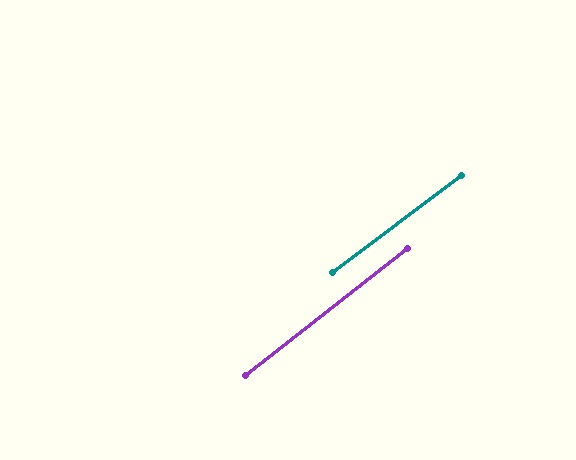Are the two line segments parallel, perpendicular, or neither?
Parallel — their directions differ by only 1.1°.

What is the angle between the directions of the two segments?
Approximately 1 degree.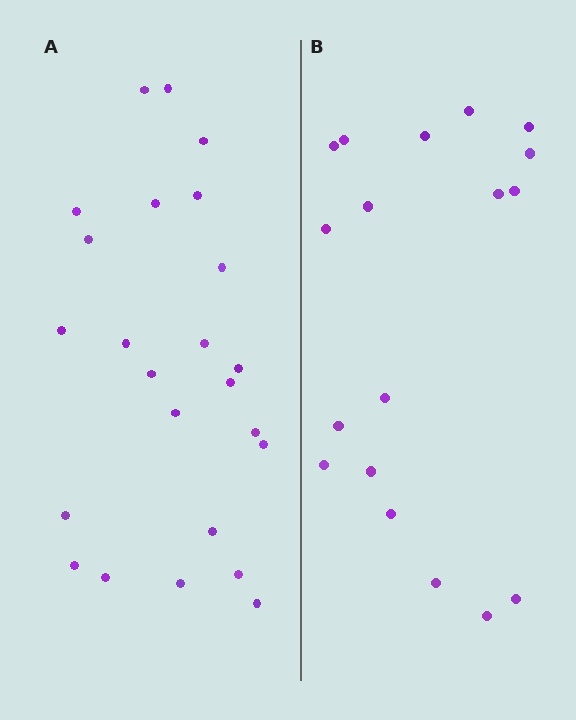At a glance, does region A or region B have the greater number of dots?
Region A (the left region) has more dots.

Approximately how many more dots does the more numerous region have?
Region A has about 6 more dots than region B.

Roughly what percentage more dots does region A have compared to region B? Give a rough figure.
About 35% more.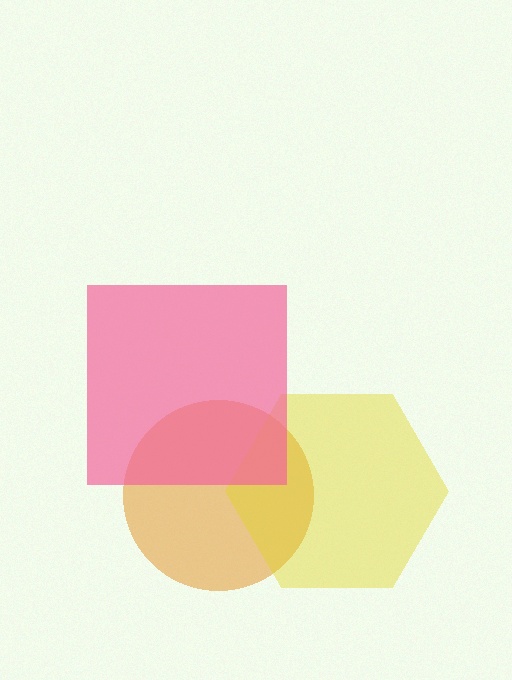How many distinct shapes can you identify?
There are 3 distinct shapes: an orange circle, a yellow hexagon, a pink square.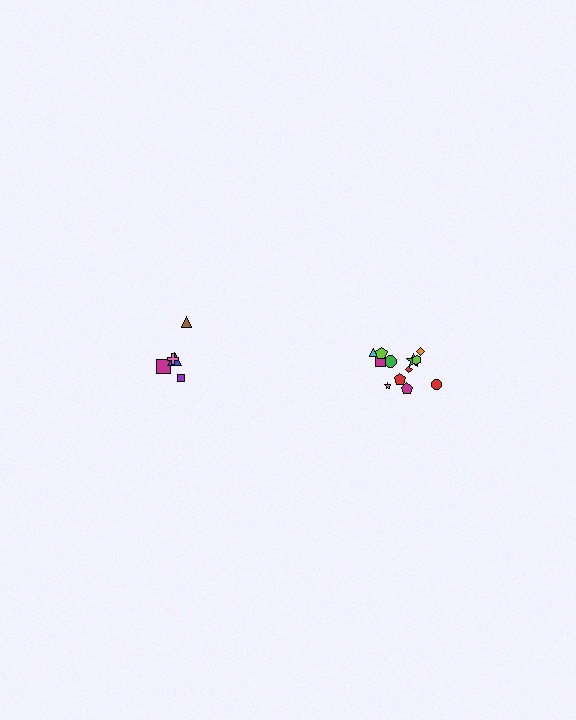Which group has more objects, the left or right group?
The right group.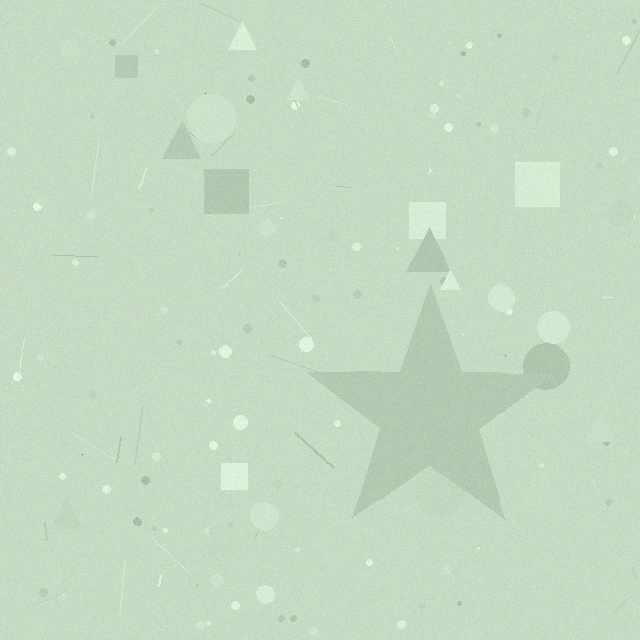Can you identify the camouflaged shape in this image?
The camouflaged shape is a star.